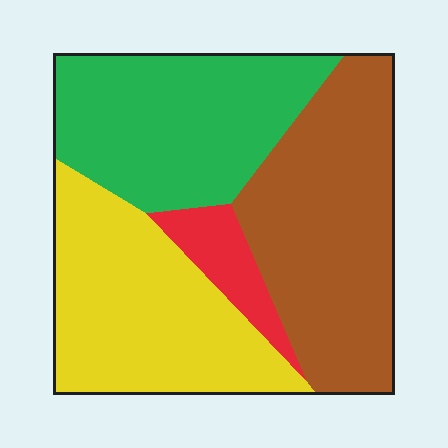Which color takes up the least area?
Red, at roughly 5%.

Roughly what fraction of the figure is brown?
Brown covers roughly 35% of the figure.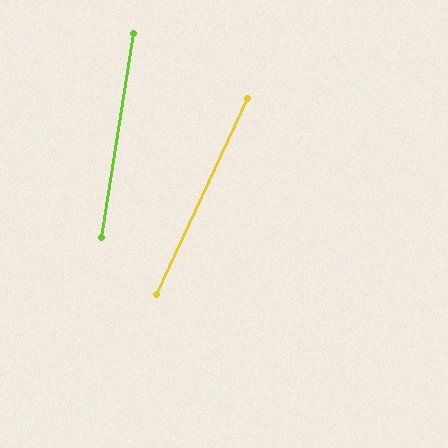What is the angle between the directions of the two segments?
Approximately 16 degrees.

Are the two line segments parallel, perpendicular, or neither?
Neither parallel nor perpendicular — they differ by about 16°.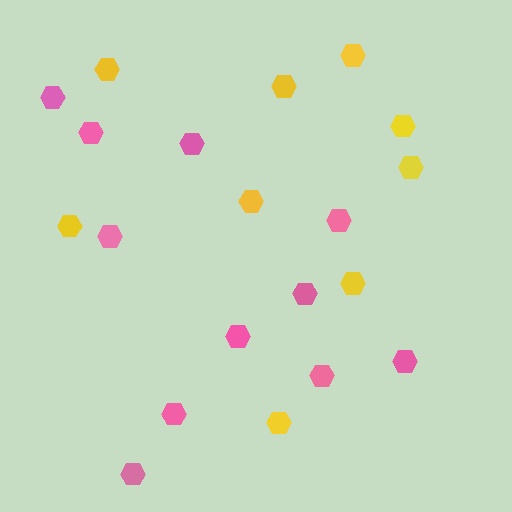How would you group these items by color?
There are 2 groups: one group of pink hexagons (11) and one group of yellow hexagons (9).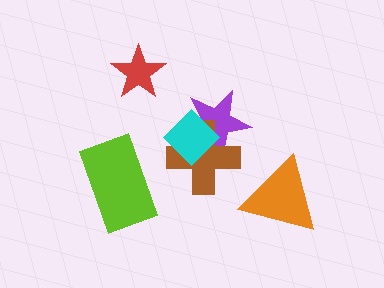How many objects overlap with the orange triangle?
0 objects overlap with the orange triangle.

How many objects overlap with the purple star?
2 objects overlap with the purple star.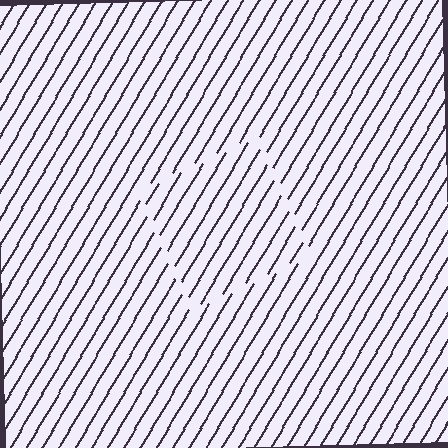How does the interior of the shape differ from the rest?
The interior of the shape contains the same grating, shifted by half a period — the contour is defined by the phase discontinuity where line-ends from the inner and outer gratings abut.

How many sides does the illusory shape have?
4 sides — the line-ends trace a square.